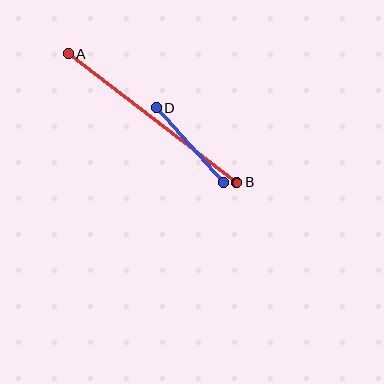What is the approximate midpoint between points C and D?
The midpoint is at approximately (190, 145) pixels.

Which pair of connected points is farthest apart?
Points A and B are farthest apart.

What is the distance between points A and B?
The distance is approximately 212 pixels.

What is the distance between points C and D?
The distance is approximately 100 pixels.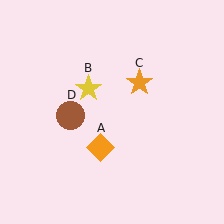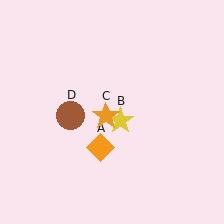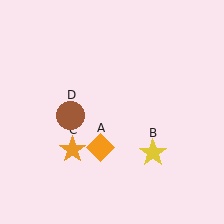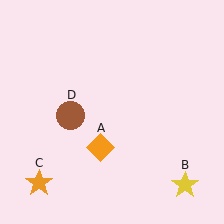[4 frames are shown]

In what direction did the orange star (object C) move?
The orange star (object C) moved down and to the left.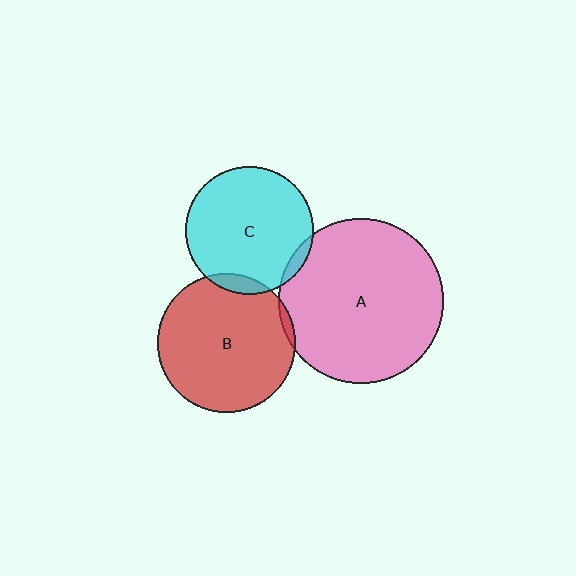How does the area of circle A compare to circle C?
Approximately 1.7 times.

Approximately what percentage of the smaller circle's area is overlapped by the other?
Approximately 5%.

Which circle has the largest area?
Circle A (pink).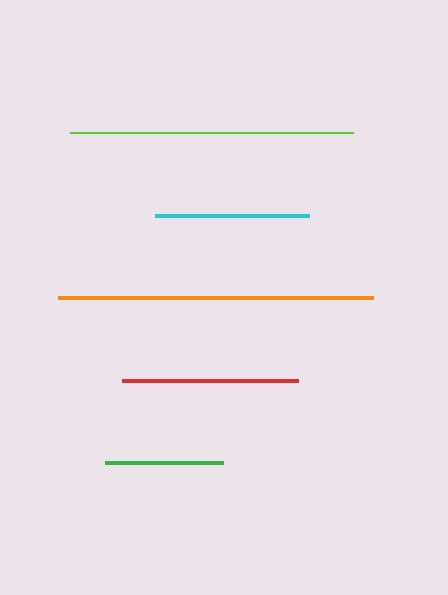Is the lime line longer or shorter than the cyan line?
The lime line is longer than the cyan line.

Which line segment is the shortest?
The green line is the shortest at approximately 118 pixels.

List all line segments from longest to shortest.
From longest to shortest: orange, lime, red, cyan, green.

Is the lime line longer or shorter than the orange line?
The orange line is longer than the lime line.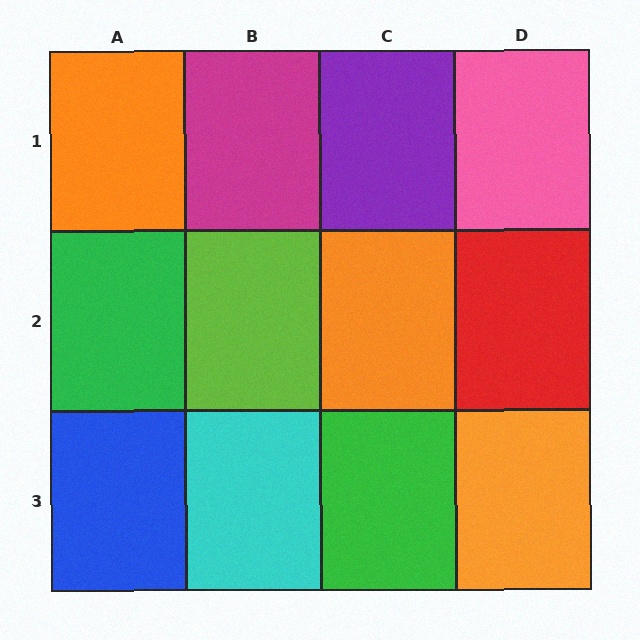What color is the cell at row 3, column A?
Blue.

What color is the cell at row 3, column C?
Green.